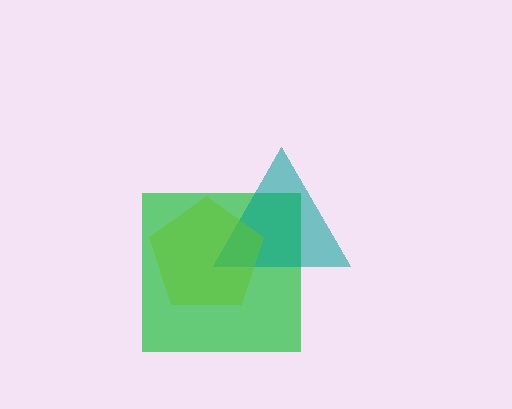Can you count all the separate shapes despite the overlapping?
Yes, there are 3 separate shapes.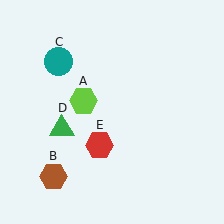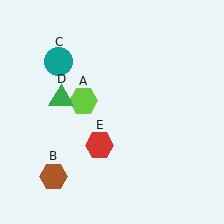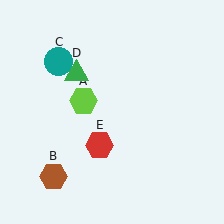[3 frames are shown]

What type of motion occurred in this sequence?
The green triangle (object D) rotated clockwise around the center of the scene.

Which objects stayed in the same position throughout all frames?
Lime hexagon (object A) and brown hexagon (object B) and teal circle (object C) and red hexagon (object E) remained stationary.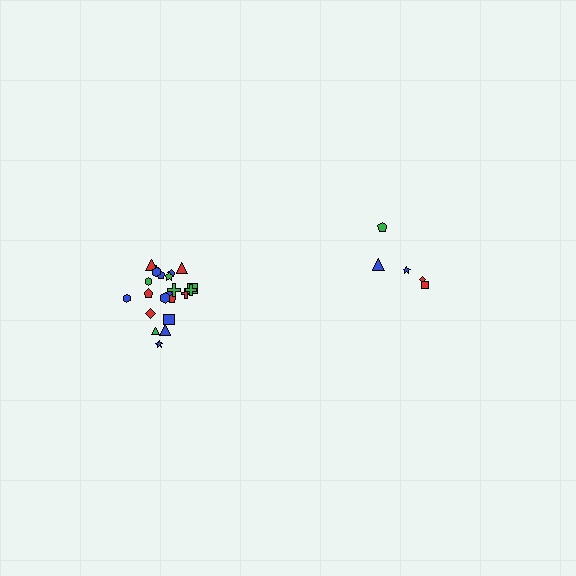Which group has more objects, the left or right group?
The left group.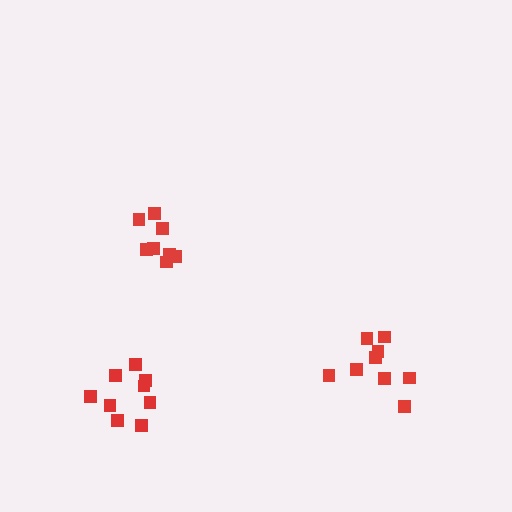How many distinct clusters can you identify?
There are 3 distinct clusters.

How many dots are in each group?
Group 1: 9 dots, Group 2: 9 dots, Group 3: 8 dots (26 total).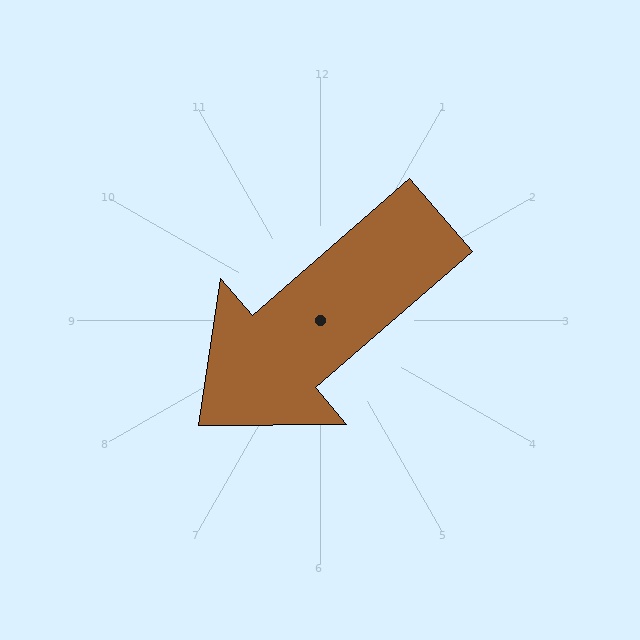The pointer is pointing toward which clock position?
Roughly 8 o'clock.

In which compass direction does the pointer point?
Southwest.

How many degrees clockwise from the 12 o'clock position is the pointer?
Approximately 229 degrees.